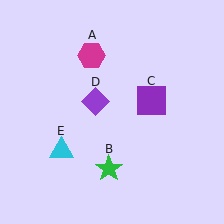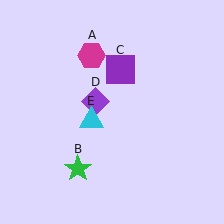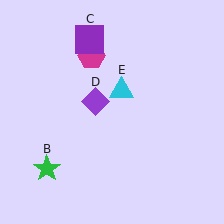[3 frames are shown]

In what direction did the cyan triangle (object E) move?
The cyan triangle (object E) moved up and to the right.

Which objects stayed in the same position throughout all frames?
Magenta hexagon (object A) and purple diamond (object D) remained stationary.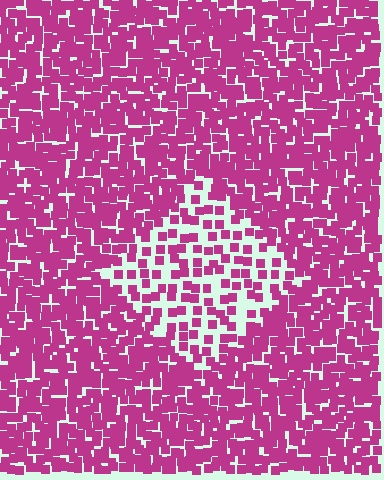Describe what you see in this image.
The image contains small magenta elements arranged at two different densities. A diamond-shaped region is visible where the elements are less densely packed than the surrounding area.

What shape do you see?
I see a diamond.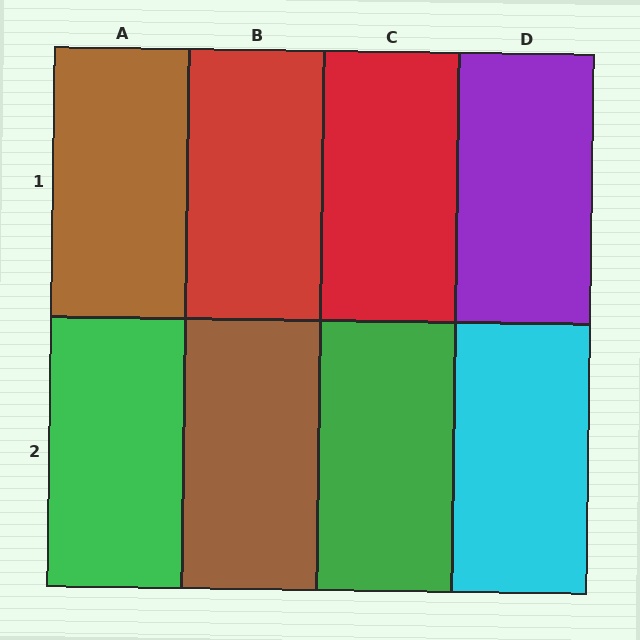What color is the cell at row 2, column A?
Green.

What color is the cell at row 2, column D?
Cyan.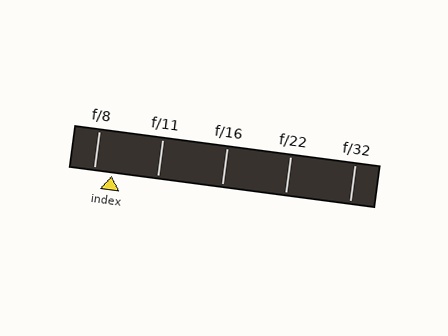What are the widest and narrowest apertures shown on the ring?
The widest aperture shown is f/8 and the narrowest is f/32.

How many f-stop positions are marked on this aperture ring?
There are 5 f-stop positions marked.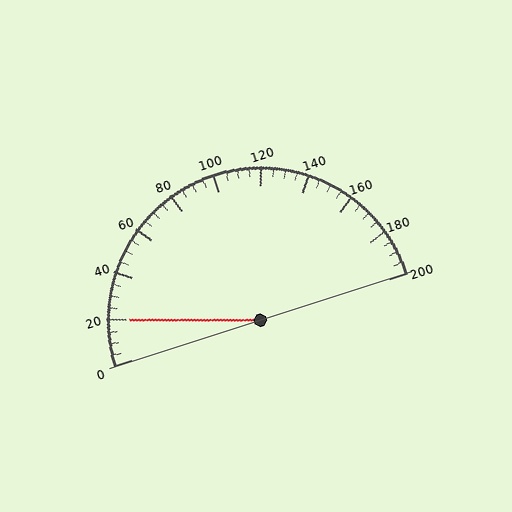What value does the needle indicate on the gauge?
The needle indicates approximately 20.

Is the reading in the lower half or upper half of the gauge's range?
The reading is in the lower half of the range (0 to 200).